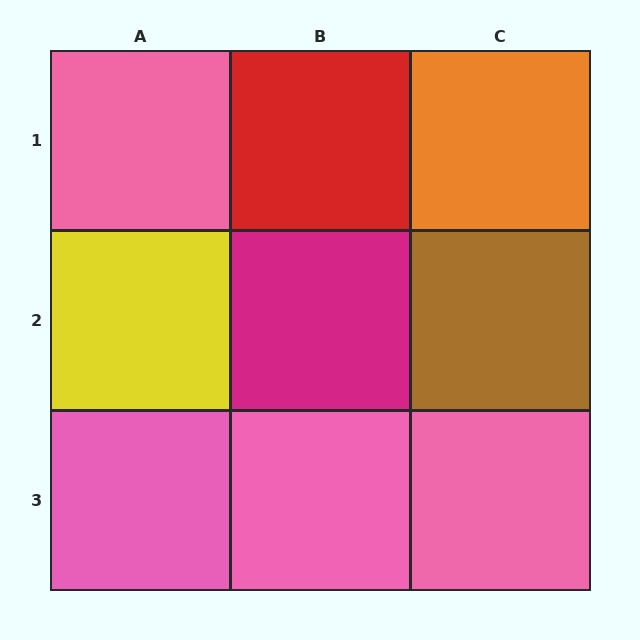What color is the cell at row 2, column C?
Brown.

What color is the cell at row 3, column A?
Pink.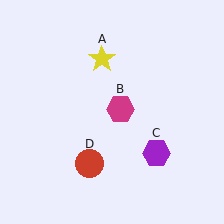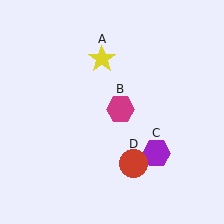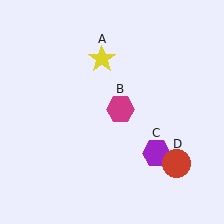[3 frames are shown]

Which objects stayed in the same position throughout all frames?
Yellow star (object A) and magenta hexagon (object B) and purple hexagon (object C) remained stationary.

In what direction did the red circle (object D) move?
The red circle (object D) moved right.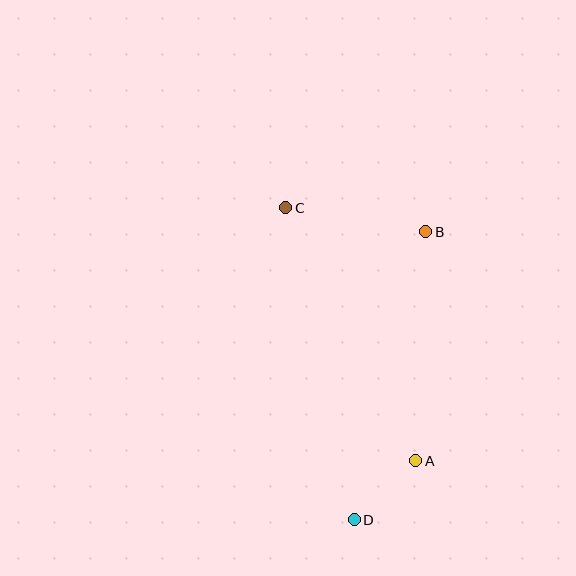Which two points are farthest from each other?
Points C and D are farthest from each other.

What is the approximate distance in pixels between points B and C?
The distance between B and C is approximately 142 pixels.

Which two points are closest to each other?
Points A and D are closest to each other.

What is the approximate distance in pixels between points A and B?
The distance between A and B is approximately 229 pixels.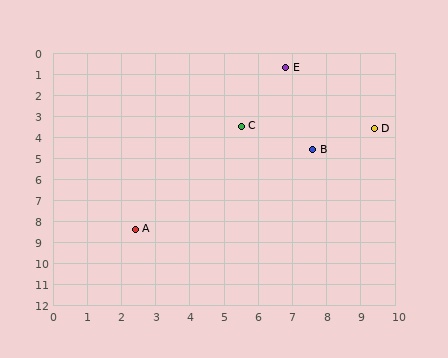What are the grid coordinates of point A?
Point A is at approximately (2.4, 8.4).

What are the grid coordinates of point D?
Point D is at approximately (9.4, 3.6).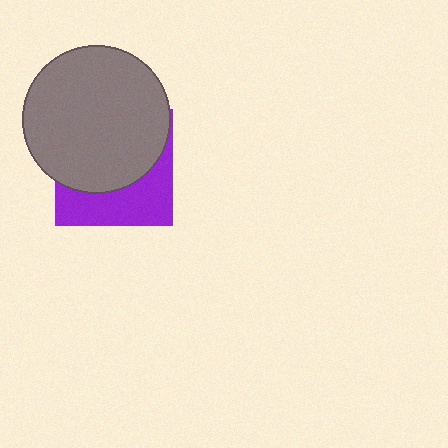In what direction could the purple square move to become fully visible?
The purple square could move down. That would shift it out from behind the gray circle entirely.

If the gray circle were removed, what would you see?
You would see the complete purple square.